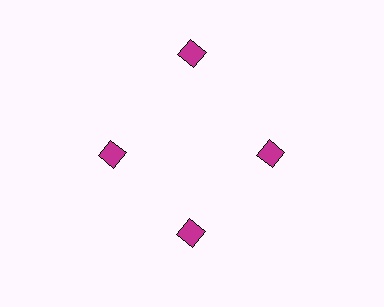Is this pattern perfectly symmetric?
No. The 4 magenta diamonds are arranged in a ring, but one element near the 12 o'clock position is pushed outward from the center, breaking the 4-fold rotational symmetry.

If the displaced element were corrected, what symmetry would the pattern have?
It would have 4-fold rotational symmetry — the pattern would map onto itself every 90 degrees.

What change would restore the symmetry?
The symmetry would be restored by moving it inward, back onto the ring so that all 4 diamonds sit at equal angles and equal distance from the center.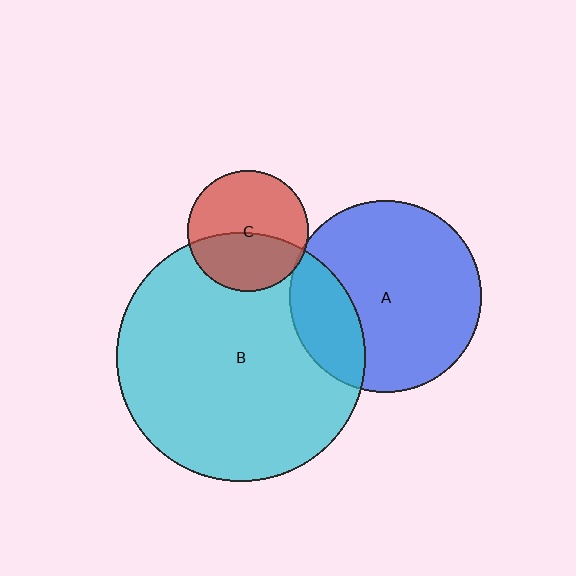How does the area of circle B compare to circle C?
Approximately 4.2 times.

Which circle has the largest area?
Circle B (cyan).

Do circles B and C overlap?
Yes.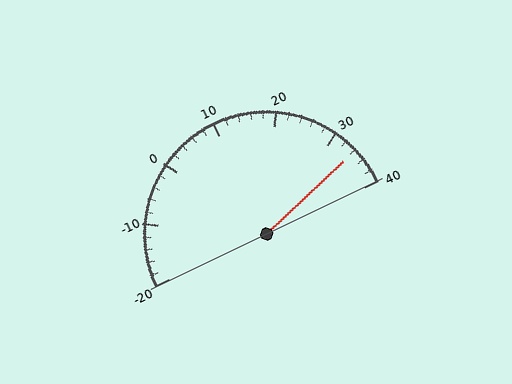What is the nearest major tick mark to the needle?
The nearest major tick mark is 30.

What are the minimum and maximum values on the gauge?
The gauge ranges from -20 to 40.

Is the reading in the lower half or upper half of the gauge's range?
The reading is in the upper half of the range (-20 to 40).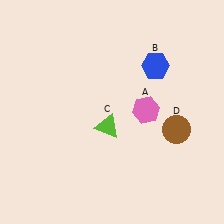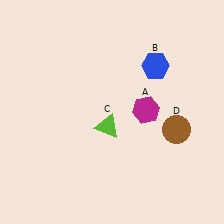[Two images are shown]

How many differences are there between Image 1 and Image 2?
There is 1 difference between the two images.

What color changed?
The hexagon (A) changed from pink in Image 1 to magenta in Image 2.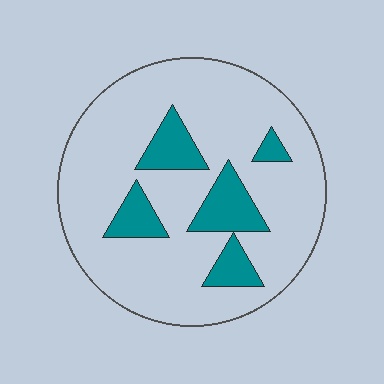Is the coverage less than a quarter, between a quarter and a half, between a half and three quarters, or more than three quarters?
Less than a quarter.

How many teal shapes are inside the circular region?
5.